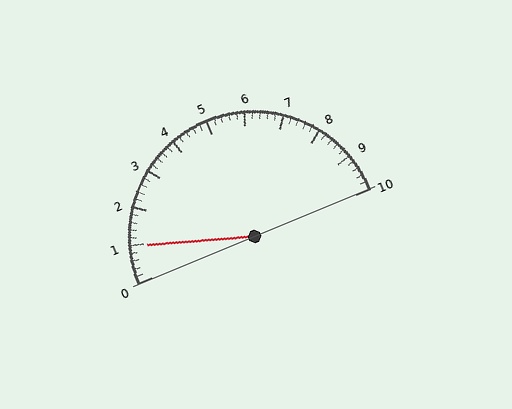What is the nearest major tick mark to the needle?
The nearest major tick mark is 1.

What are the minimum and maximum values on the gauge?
The gauge ranges from 0 to 10.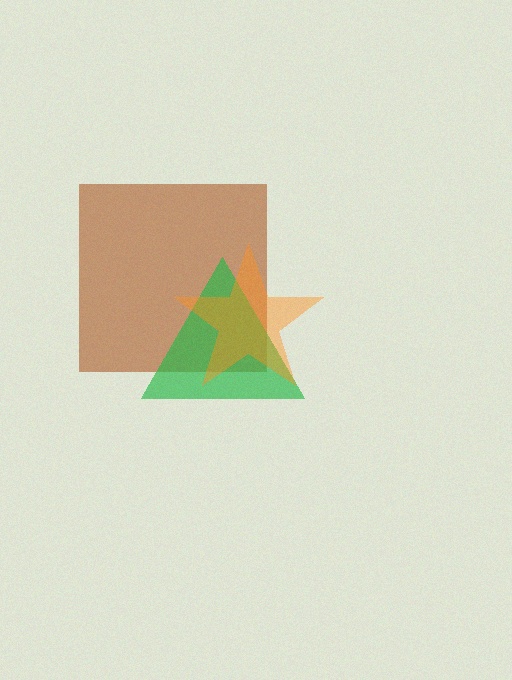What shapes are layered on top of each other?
The layered shapes are: a brown square, a green triangle, an orange star.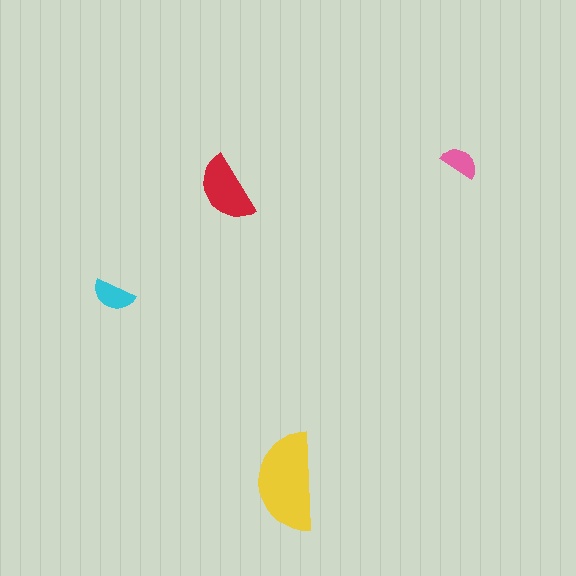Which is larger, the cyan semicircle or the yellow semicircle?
The yellow one.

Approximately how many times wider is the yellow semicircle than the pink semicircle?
About 2.5 times wider.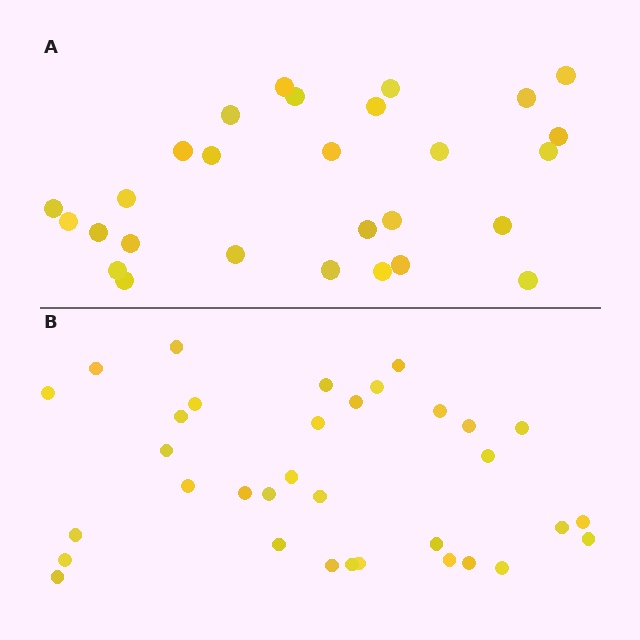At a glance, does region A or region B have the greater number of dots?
Region B (the bottom region) has more dots.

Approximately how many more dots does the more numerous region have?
Region B has about 6 more dots than region A.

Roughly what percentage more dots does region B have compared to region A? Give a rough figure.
About 20% more.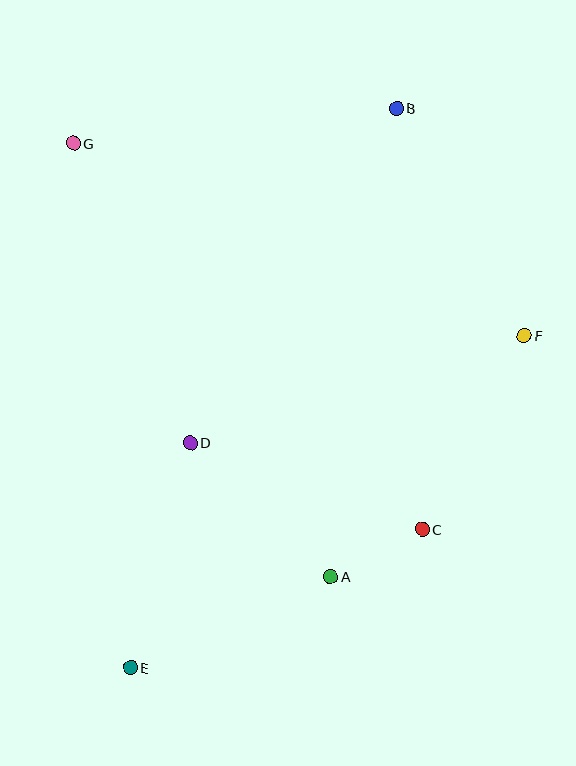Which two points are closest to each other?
Points A and C are closest to each other.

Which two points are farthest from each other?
Points B and E are farthest from each other.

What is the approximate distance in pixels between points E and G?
The distance between E and G is approximately 527 pixels.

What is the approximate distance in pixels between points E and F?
The distance between E and F is approximately 515 pixels.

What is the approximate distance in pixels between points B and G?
The distance between B and G is approximately 325 pixels.